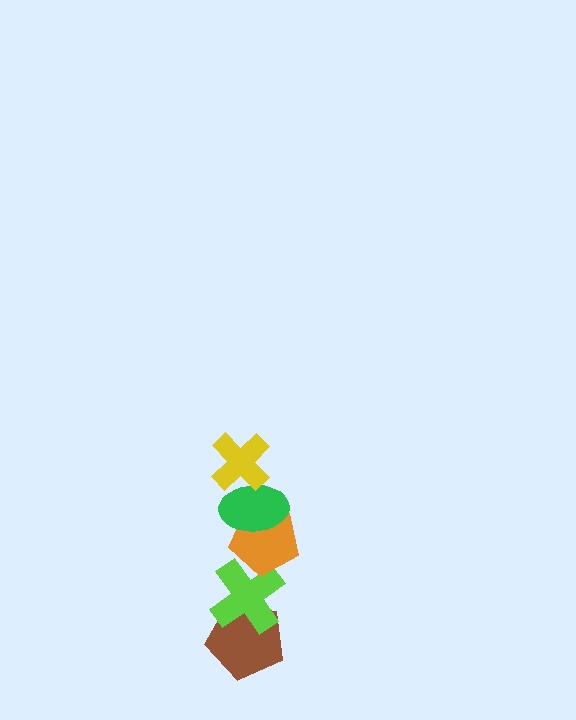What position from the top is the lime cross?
The lime cross is 4th from the top.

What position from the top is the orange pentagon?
The orange pentagon is 3rd from the top.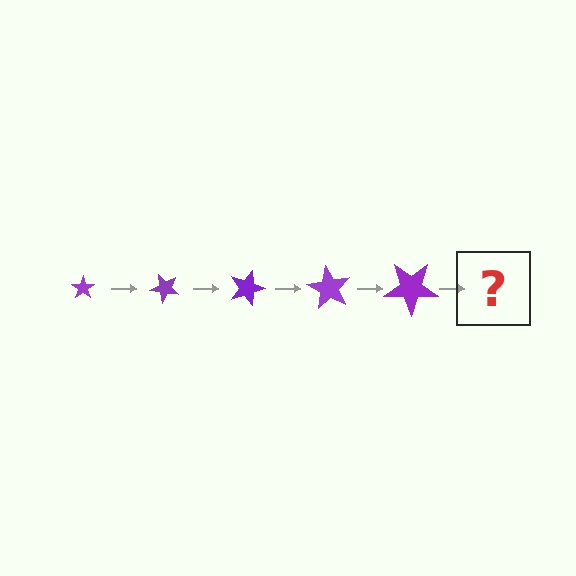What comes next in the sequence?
The next element should be a star, larger than the previous one and rotated 225 degrees from the start.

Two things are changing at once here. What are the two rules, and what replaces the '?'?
The two rules are that the star grows larger each step and it rotates 45 degrees each step. The '?' should be a star, larger than the previous one and rotated 225 degrees from the start.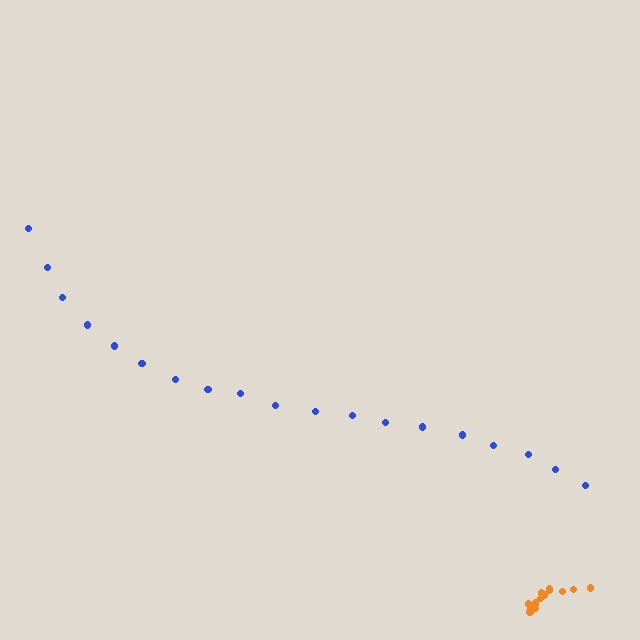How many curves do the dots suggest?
There are 2 distinct paths.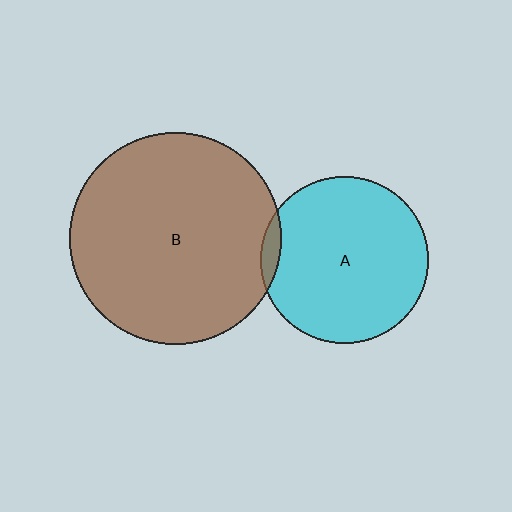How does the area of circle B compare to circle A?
Approximately 1.6 times.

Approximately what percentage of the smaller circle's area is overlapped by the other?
Approximately 5%.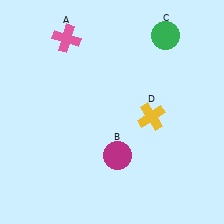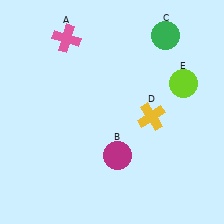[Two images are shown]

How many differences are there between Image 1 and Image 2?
There is 1 difference between the two images.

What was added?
A lime circle (E) was added in Image 2.